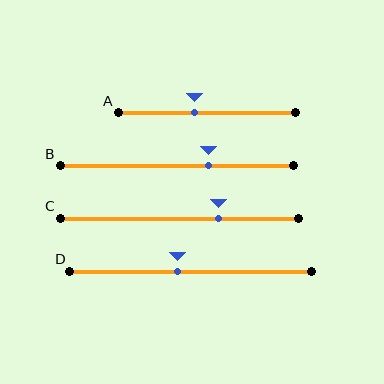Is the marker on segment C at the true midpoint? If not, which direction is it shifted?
No, the marker on segment C is shifted to the right by about 17% of the segment length.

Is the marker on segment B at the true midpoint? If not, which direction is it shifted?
No, the marker on segment B is shifted to the right by about 14% of the segment length.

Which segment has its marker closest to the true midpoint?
Segment D has its marker closest to the true midpoint.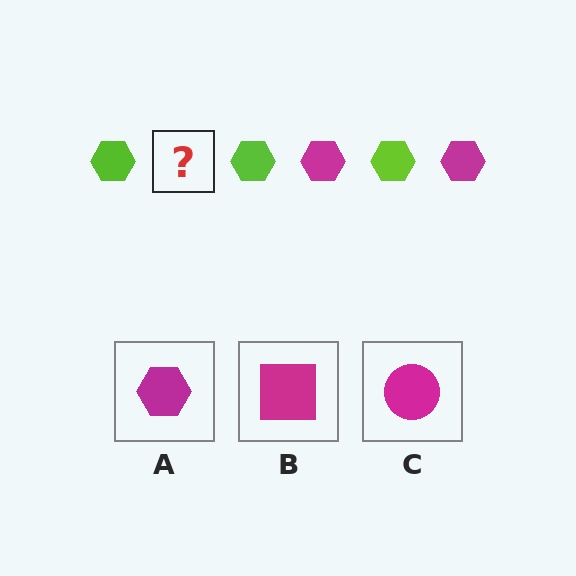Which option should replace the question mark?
Option A.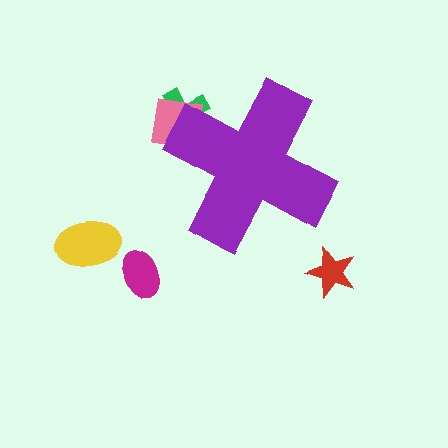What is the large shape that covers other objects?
A purple cross.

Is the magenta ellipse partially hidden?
No, the magenta ellipse is fully visible.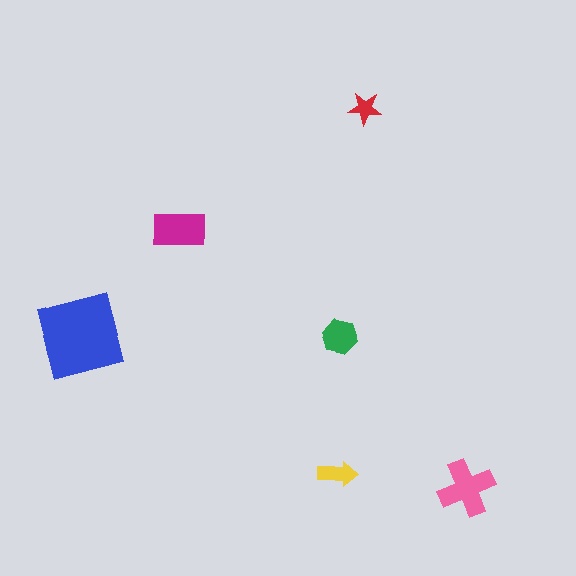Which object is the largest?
The blue square.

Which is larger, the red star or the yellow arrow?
The yellow arrow.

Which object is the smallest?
The red star.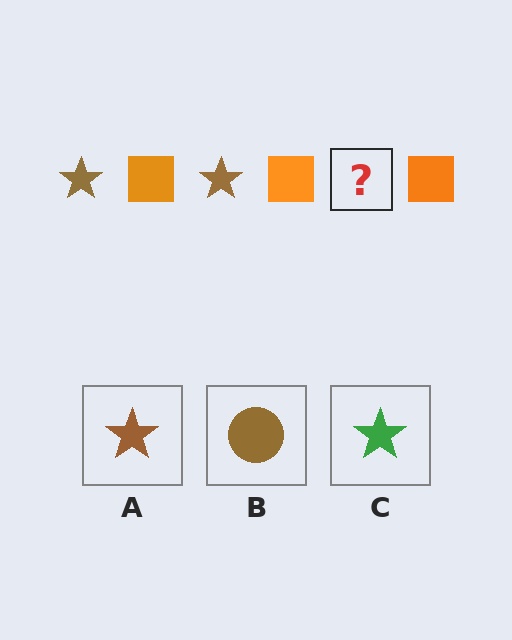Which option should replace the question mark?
Option A.